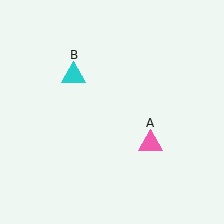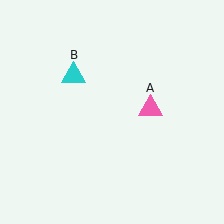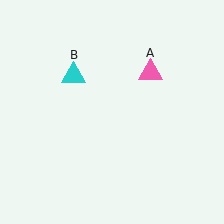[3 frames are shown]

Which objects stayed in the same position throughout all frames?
Cyan triangle (object B) remained stationary.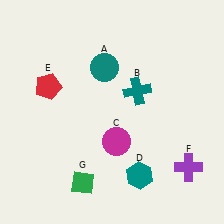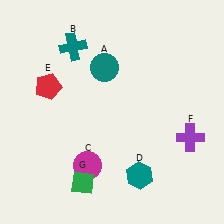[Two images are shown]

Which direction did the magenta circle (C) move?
The magenta circle (C) moved left.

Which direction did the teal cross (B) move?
The teal cross (B) moved left.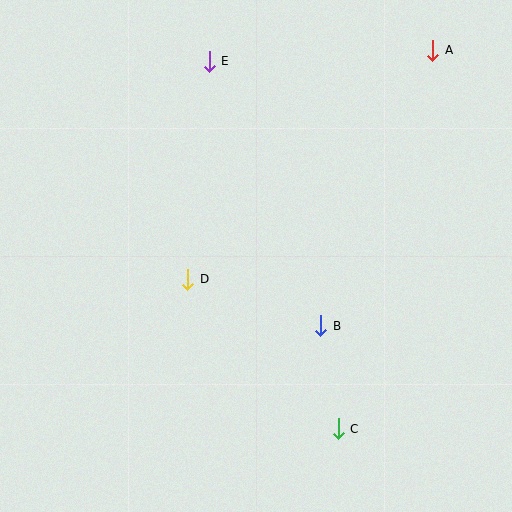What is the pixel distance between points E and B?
The distance between E and B is 287 pixels.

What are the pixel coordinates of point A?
Point A is at (433, 50).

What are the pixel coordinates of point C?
Point C is at (338, 429).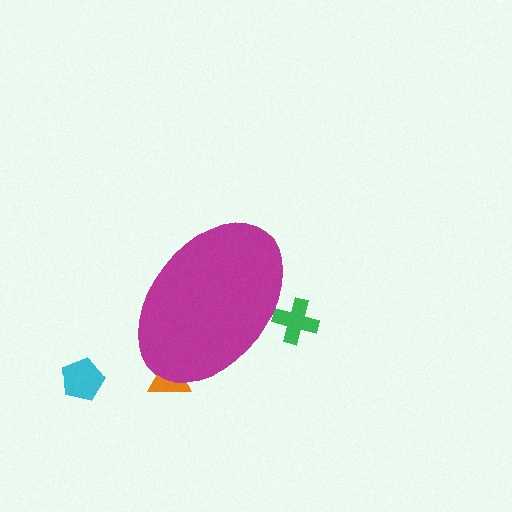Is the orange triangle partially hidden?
Yes, the orange triangle is partially hidden behind the magenta ellipse.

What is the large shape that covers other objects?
A magenta ellipse.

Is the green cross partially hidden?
Yes, the green cross is partially hidden behind the magenta ellipse.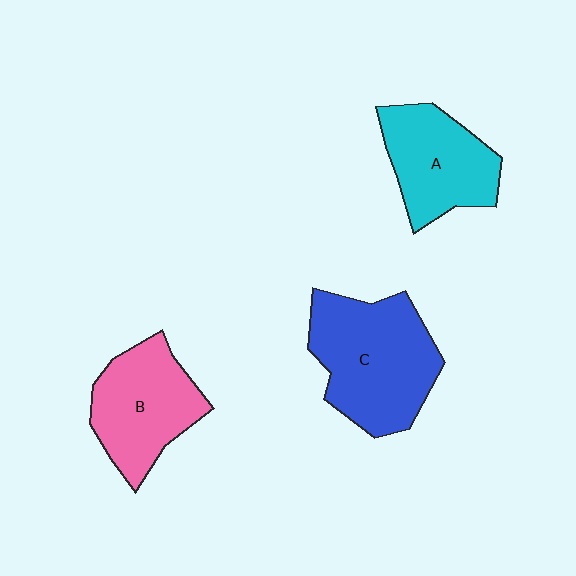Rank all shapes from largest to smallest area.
From largest to smallest: C (blue), B (pink), A (cyan).